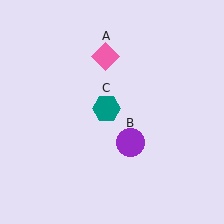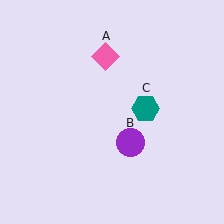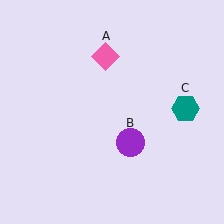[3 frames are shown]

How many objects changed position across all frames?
1 object changed position: teal hexagon (object C).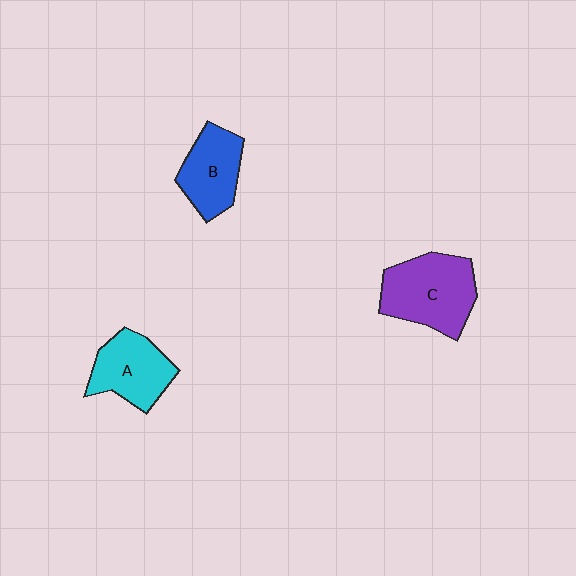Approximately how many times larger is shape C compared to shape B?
Approximately 1.4 times.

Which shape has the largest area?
Shape C (purple).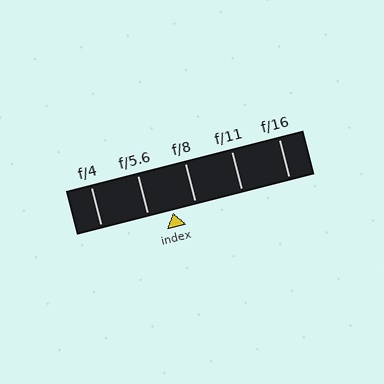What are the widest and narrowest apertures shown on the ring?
The widest aperture shown is f/4 and the narrowest is f/16.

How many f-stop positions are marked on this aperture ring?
There are 5 f-stop positions marked.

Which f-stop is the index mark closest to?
The index mark is closest to f/8.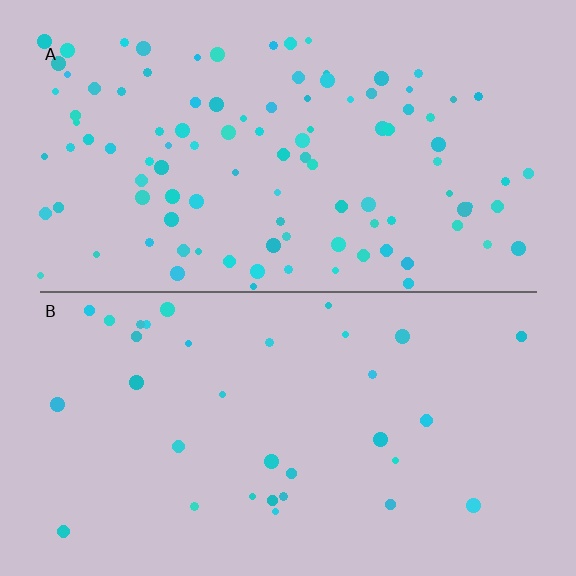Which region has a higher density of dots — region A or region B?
A (the top).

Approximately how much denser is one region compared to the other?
Approximately 3.1× — region A over region B.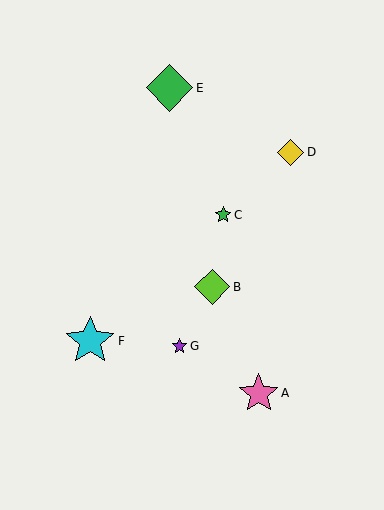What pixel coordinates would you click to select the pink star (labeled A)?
Click at (259, 393) to select the pink star A.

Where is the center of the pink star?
The center of the pink star is at (259, 393).